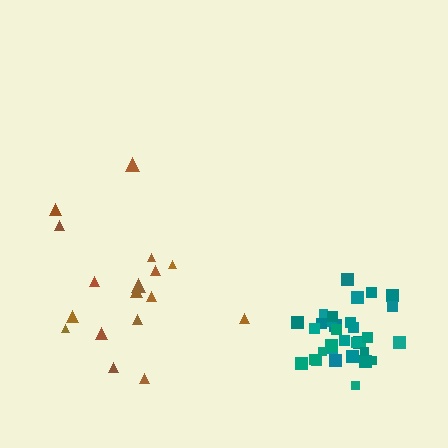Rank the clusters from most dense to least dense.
teal, brown.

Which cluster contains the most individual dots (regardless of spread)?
Teal (35).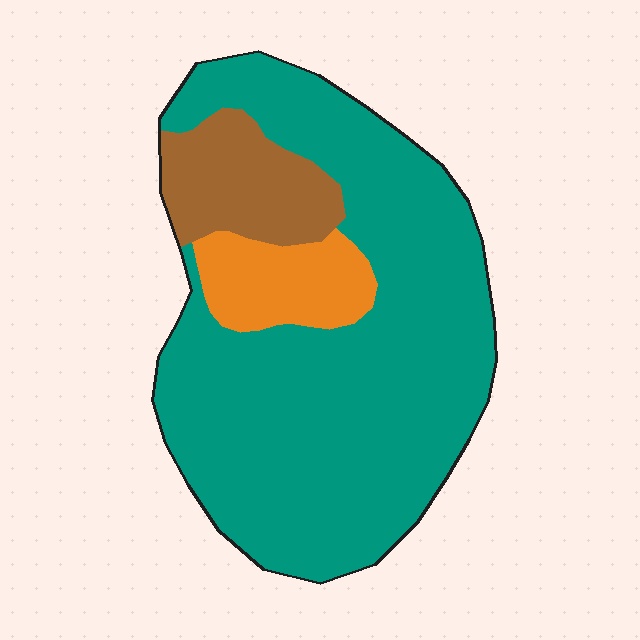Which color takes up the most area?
Teal, at roughly 75%.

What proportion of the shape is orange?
Orange covers about 10% of the shape.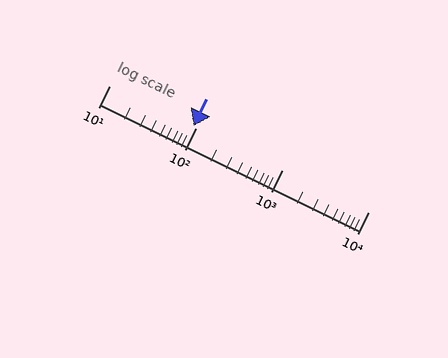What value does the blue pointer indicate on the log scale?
The pointer indicates approximately 94.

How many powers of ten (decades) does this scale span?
The scale spans 3 decades, from 10 to 10000.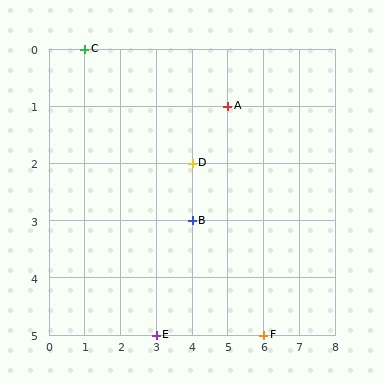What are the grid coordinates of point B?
Point B is at grid coordinates (4, 3).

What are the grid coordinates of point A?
Point A is at grid coordinates (5, 1).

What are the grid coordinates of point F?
Point F is at grid coordinates (6, 5).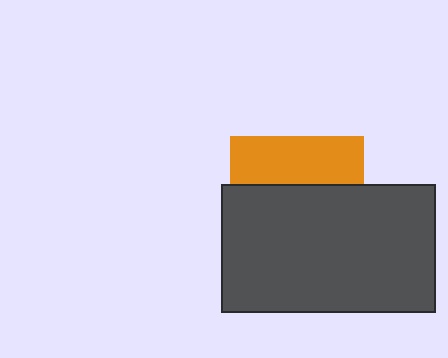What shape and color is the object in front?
The object in front is a dark gray rectangle.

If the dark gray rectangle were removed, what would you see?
You would see the complete orange square.